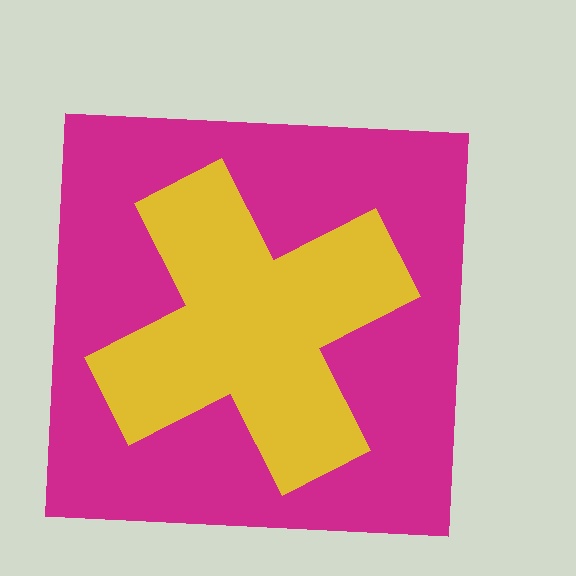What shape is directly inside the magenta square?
The yellow cross.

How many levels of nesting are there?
2.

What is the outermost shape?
The magenta square.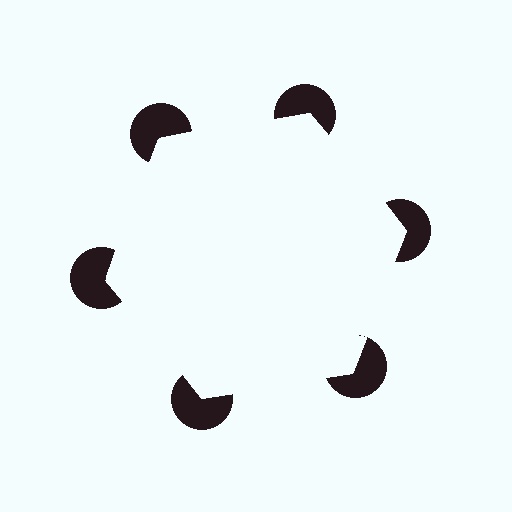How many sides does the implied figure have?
6 sides.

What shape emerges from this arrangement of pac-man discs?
An illusory hexagon — its edges are inferred from the aligned wedge cuts in the pac-man discs, not physically drawn.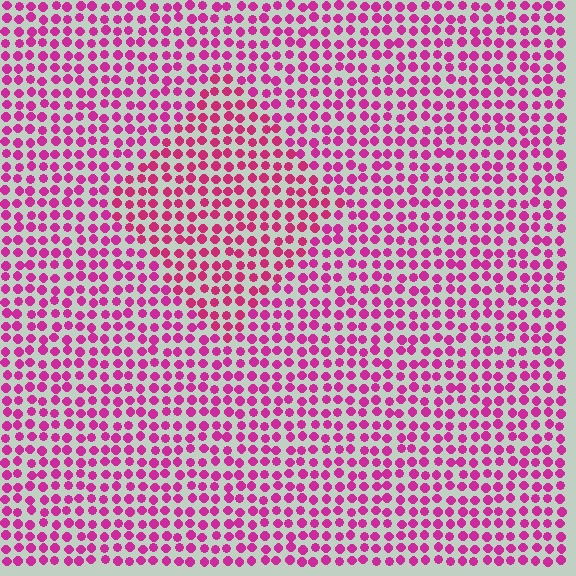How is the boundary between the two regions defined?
The boundary is defined purely by a slight shift in hue (about 15 degrees). Spacing, size, and orientation are identical on both sides.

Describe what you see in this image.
The image is filled with small magenta elements in a uniform arrangement. A diamond-shaped region is visible where the elements are tinted to a slightly different hue, forming a subtle color boundary.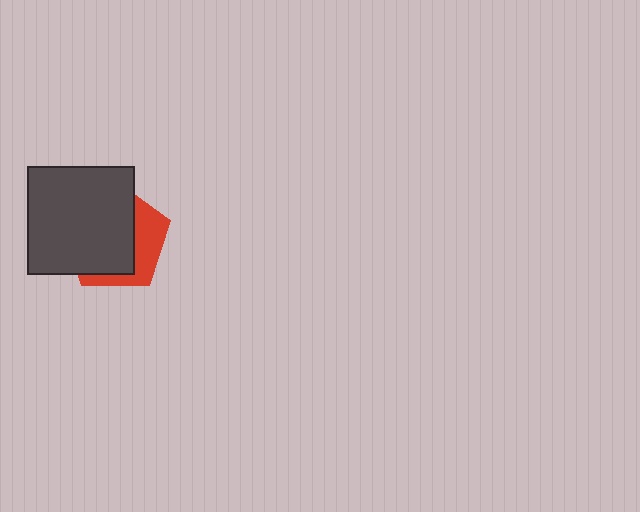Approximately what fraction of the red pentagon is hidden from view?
Roughly 67% of the red pentagon is hidden behind the dark gray square.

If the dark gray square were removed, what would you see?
You would see the complete red pentagon.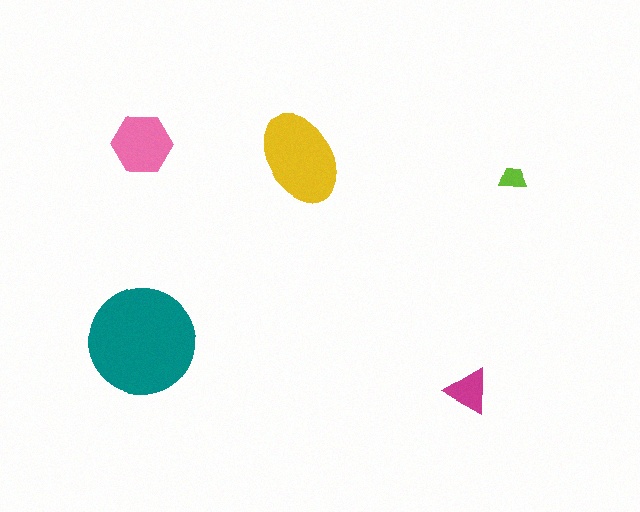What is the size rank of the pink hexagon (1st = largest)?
3rd.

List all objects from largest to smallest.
The teal circle, the yellow ellipse, the pink hexagon, the magenta triangle, the lime trapezoid.